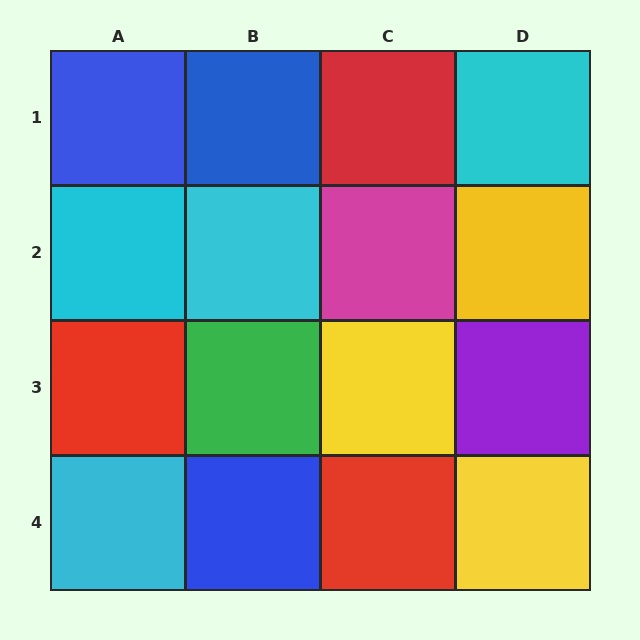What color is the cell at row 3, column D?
Purple.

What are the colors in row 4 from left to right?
Cyan, blue, red, yellow.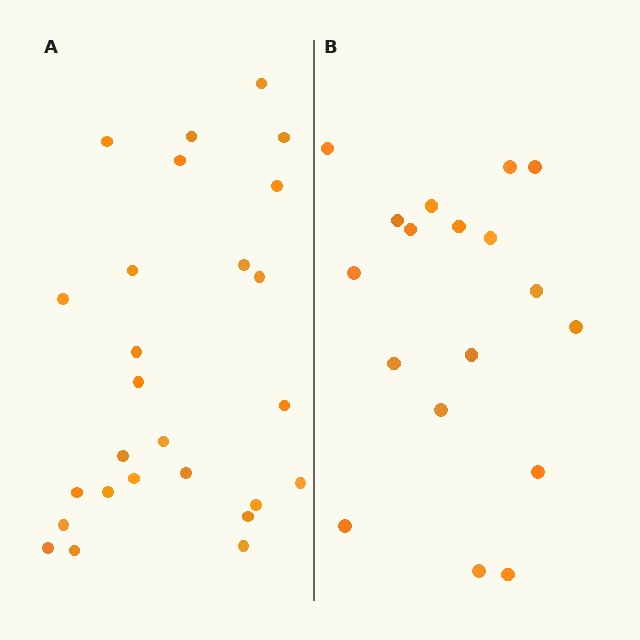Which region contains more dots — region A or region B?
Region A (the left region) has more dots.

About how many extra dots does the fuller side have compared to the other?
Region A has roughly 8 or so more dots than region B.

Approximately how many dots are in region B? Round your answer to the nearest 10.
About 20 dots. (The exact count is 18, which rounds to 20.)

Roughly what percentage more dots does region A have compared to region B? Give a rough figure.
About 45% more.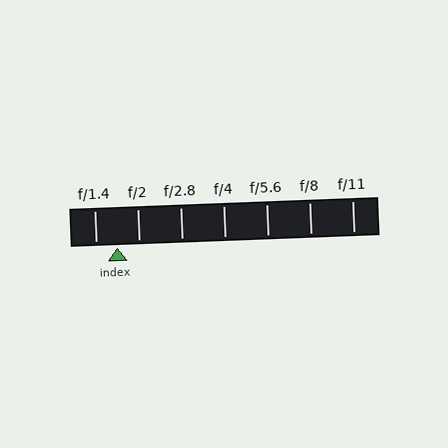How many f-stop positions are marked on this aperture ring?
There are 7 f-stop positions marked.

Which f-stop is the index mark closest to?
The index mark is closest to f/1.4.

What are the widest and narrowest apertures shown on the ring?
The widest aperture shown is f/1.4 and the narrowest is f/11.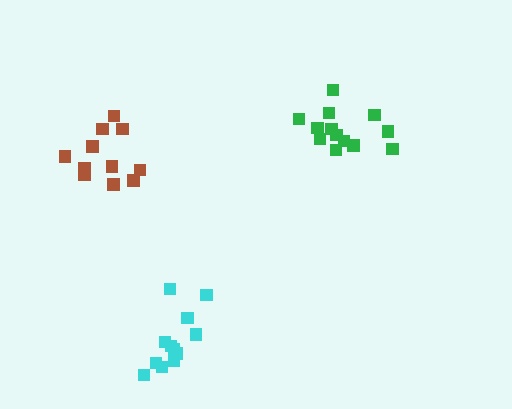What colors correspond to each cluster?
The clusters are colored: cyan, brown, green.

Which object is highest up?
The green cluster is topmost.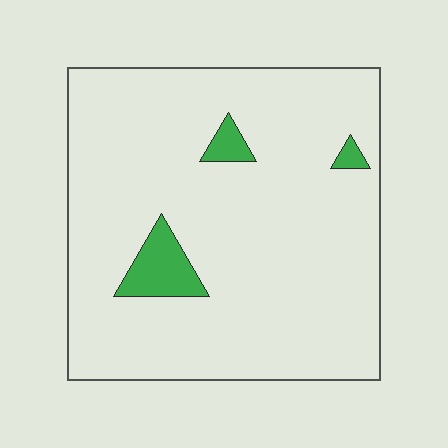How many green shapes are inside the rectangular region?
3.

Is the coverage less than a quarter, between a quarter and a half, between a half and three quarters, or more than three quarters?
Less than a quarter.